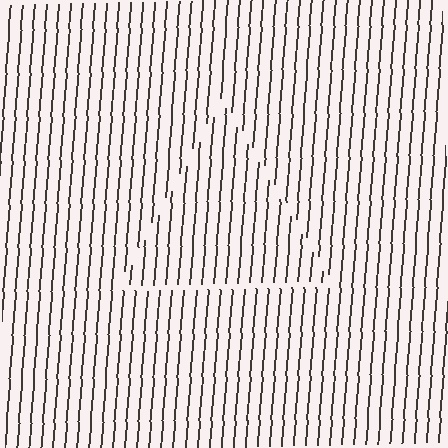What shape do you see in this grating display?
An illusory triangle. The interior of the shape contains the same grating, shifted by half a period — the contour is defined by the phase discontinuity where line-ends from the inner and outer gratings abut.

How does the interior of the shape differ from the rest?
The interior of the shape contains the same grating, shifted by half a period — the contour is defined by the phase discontinuity where line-ends from the inner and outer gratings abut.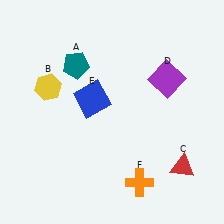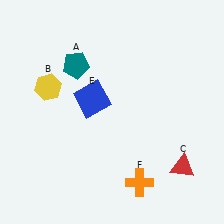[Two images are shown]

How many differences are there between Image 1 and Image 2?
There is 1 difference between the two images.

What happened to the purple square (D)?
The purple square (D) was removed in Image 2. It was in the top-right area of Image 1.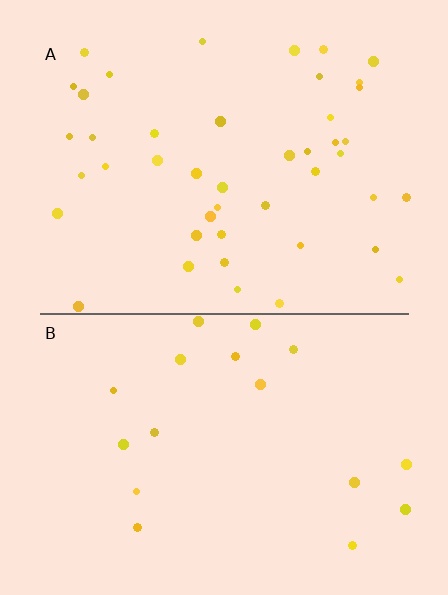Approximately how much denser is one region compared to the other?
Approximately 2.5× — region A over region B.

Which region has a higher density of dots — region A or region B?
A (the top).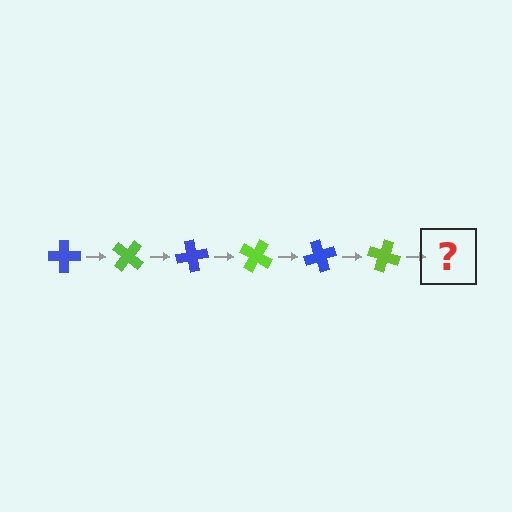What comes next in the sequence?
The next element should be a blue cross, rotated 240 degrees from the start.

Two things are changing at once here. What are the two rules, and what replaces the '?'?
The two rules are that it rotates 40 degrees each step and the color cycles through blue and lime. The '?' should be a blue cross, rotated 240 degrees from the start.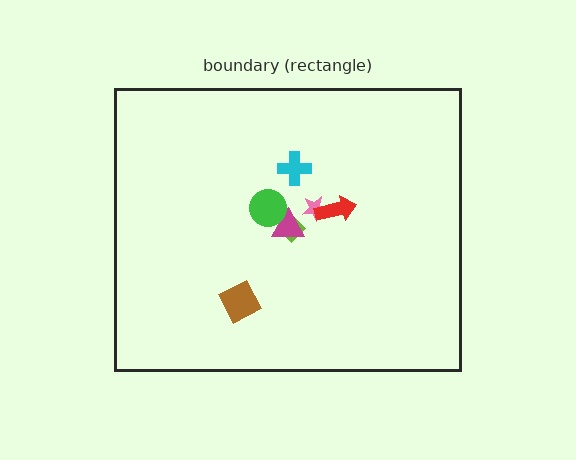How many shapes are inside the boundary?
7 inside, 0 outside.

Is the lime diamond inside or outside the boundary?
Inside.